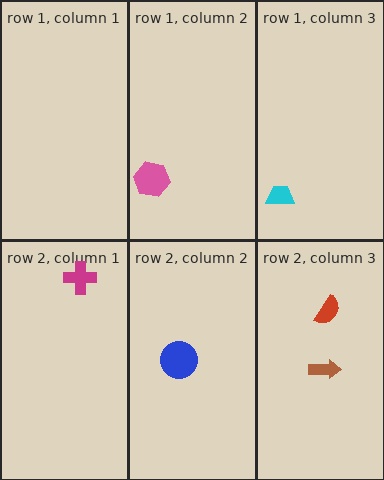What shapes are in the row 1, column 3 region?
The cyan trapezoid.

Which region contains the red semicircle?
The row 2, column 3 region.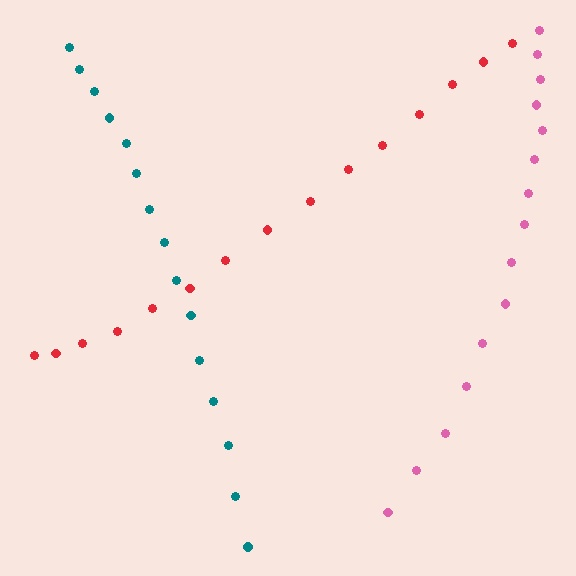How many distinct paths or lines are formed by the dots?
There are 3 distinct paths.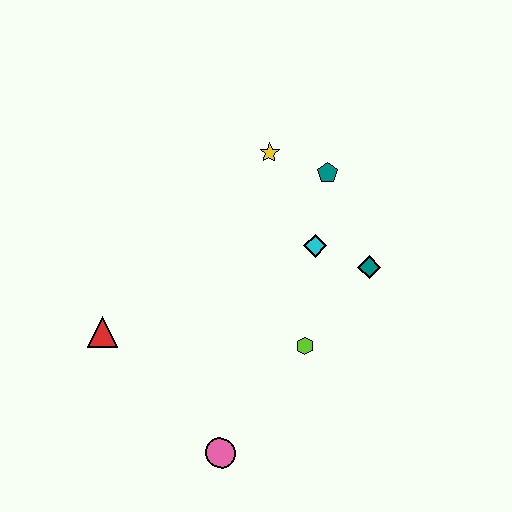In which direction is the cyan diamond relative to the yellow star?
The cyan diamond is below the yellow star.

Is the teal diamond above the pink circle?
Yes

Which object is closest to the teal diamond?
The cyan diamond is closest to the teal diamond.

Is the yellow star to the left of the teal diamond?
Yes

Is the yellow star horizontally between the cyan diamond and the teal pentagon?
No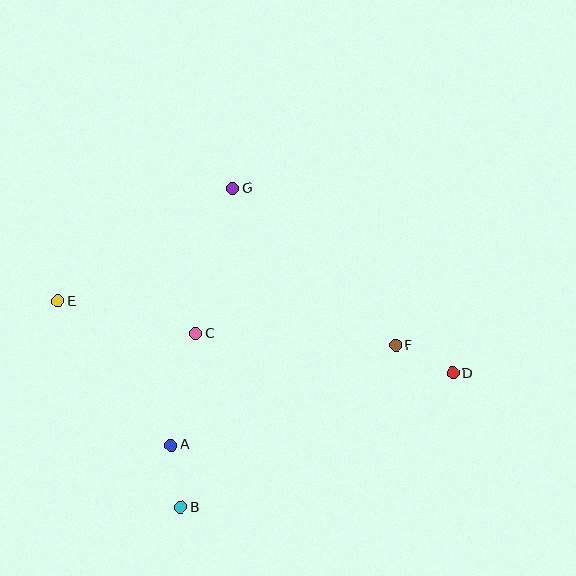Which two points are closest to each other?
Points A and B are closest to each other.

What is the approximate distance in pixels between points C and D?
The distance between C and D is approximately 260 pixels.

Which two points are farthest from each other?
Points D and E are farthest from each other.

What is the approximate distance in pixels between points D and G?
The distance between D and G is approximately 287 pixels.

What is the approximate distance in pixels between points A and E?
The distance between A and E is approximately 183 pixels.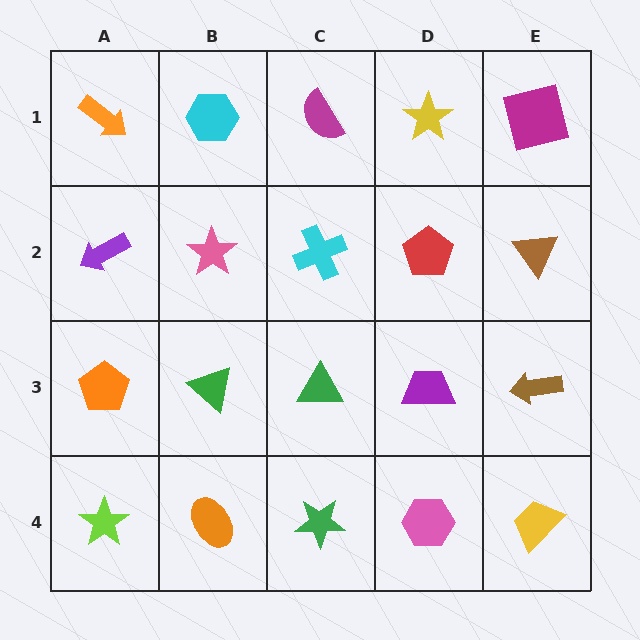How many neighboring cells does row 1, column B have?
3.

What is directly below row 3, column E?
A yellow trapezoid.